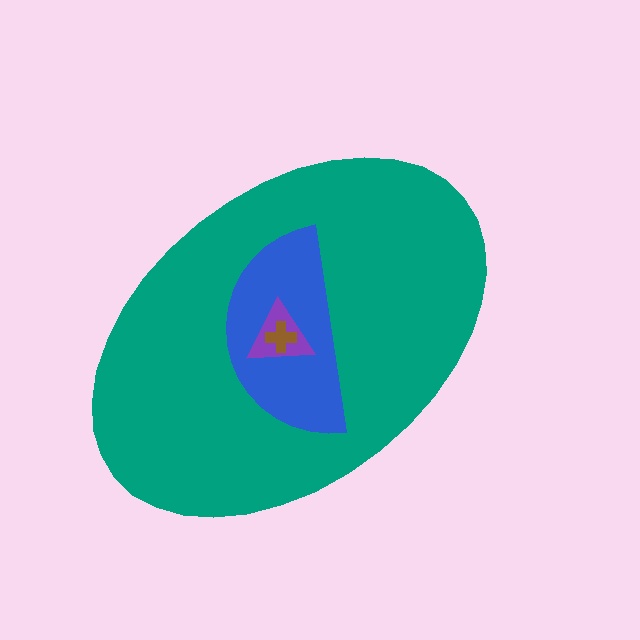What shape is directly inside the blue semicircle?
The purple triangle.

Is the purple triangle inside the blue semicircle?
Yes.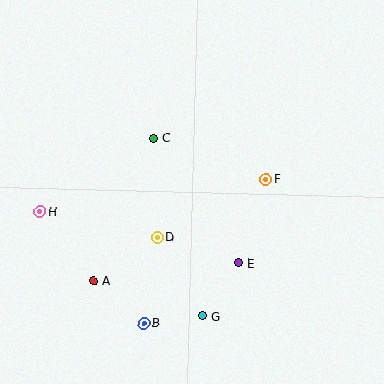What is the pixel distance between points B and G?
The distance between B and G is 59 pixels.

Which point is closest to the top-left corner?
Point C is closest to the top-left corner.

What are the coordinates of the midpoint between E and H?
The midpoint between E and H is at (140, 237).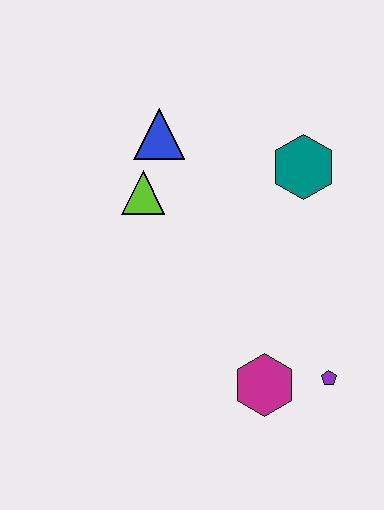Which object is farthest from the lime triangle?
The purple pentagon is farthest from the lime triangle.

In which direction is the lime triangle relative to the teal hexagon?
The lime triangle is to the left of the teal hexagon.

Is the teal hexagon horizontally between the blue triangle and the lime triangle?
No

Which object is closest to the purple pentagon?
The magenta hexagon is closest to the purple pentagon.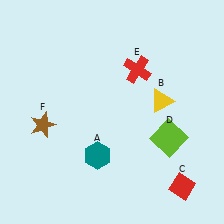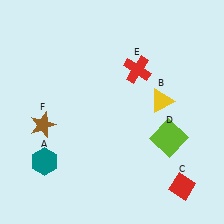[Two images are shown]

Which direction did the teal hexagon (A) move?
The teal hexagon (A) moved left.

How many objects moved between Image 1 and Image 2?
1 object moved between the two images.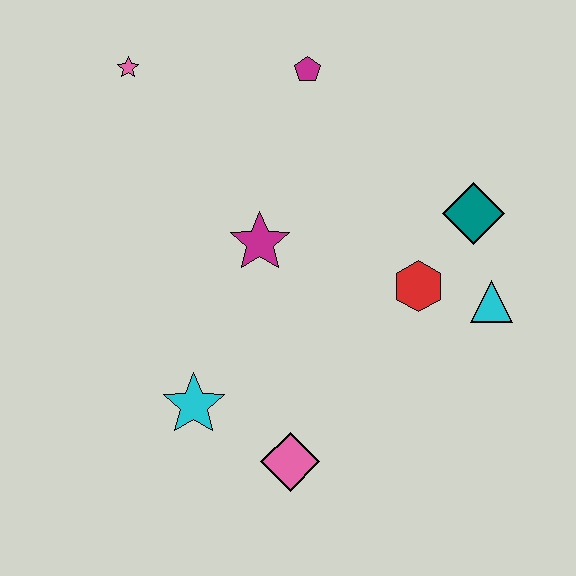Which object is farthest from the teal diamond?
The pink star is farthest from the teal diamond.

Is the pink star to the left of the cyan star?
Yes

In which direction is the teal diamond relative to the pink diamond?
The teal diamond is above the pink diamond.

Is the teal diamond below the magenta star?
No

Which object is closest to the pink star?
The magenta pentagon is closest to the pink star.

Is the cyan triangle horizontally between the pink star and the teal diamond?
No